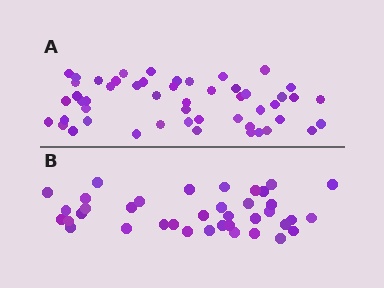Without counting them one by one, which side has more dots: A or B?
Region A (the top region) has more dots.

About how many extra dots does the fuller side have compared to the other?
Region A has approximately 15 more dots than region B.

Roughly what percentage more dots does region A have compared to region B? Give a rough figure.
About 35% more.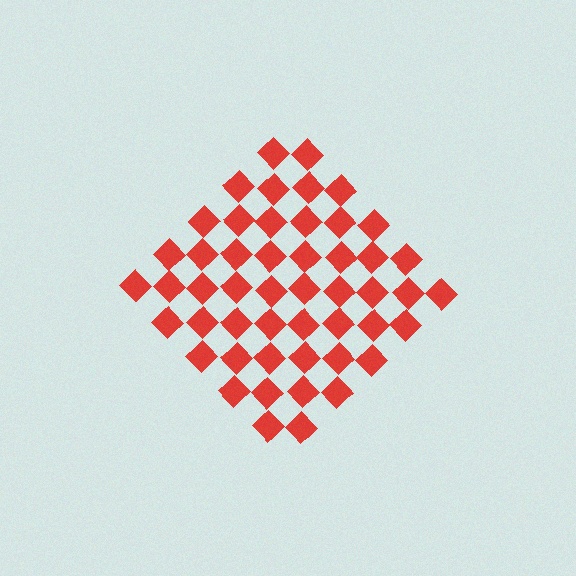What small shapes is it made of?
It is made of small diamonds.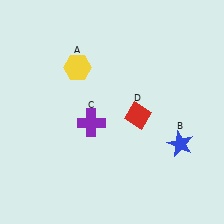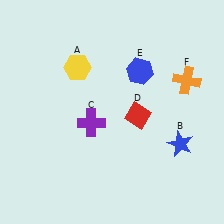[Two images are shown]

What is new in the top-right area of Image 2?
An orange cross (F) was added in the top-right area of Image 2.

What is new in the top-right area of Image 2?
A blue hexagon (E) was added in the top-right area of Image 2.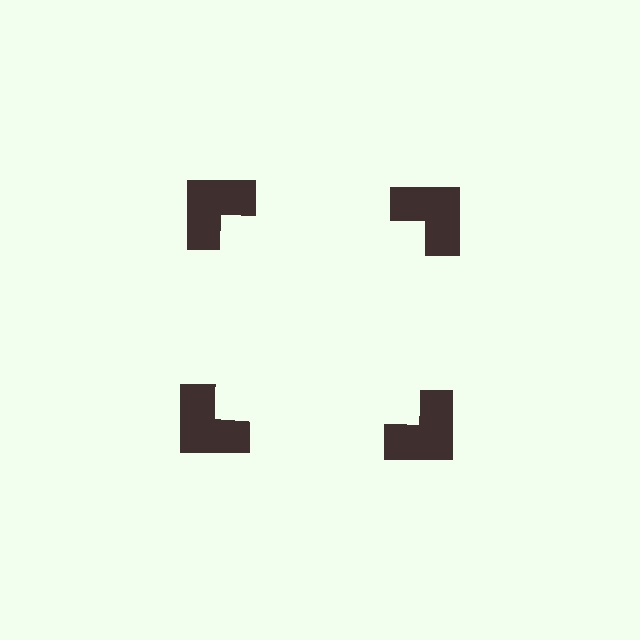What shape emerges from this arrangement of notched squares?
An illusory square — its edges are inferred from the aligned wedge cuts in the notched squares, not physically drawn.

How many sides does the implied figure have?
4 sides.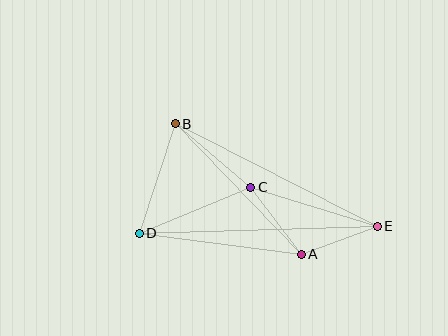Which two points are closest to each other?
Points A and E are closest to each other.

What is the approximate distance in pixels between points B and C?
The distance between B and C is approximately 99 pixels.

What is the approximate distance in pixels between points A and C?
The distance between A and C is approximately 84 pixels.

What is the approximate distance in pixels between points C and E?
The distance between C and E is approximately 132 pixels.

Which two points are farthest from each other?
Points D and E are farthest from each other.